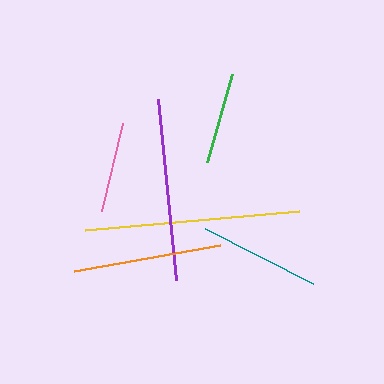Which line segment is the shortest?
The pink line is the shortest at approximately 90 pixels.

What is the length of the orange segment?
The orange segment is approximately 148 pixels long.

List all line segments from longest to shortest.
From longest to shortest: yellow, purple, orange, teal, green, pink.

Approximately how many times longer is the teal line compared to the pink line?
The teal line is approximately 1.3 times the length of the pink line.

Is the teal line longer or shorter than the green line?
The teal line is longer than the green line.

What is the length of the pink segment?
The pink segment is approximately 90 pixels long.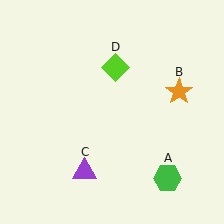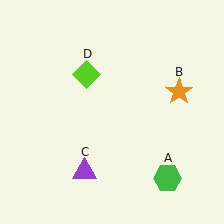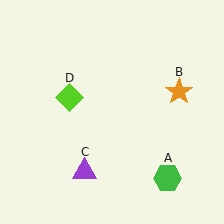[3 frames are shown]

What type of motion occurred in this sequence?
The lime diamond (object D) rotated counterclockwise around the center of the scene.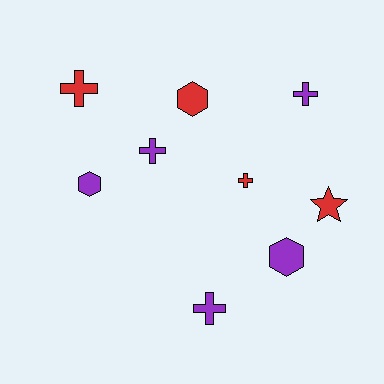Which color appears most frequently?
Purple, with 5 objects.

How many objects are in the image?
There are 9 objects.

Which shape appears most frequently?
Cross, with 5 objects.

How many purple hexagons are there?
There are 2 purple hexagons.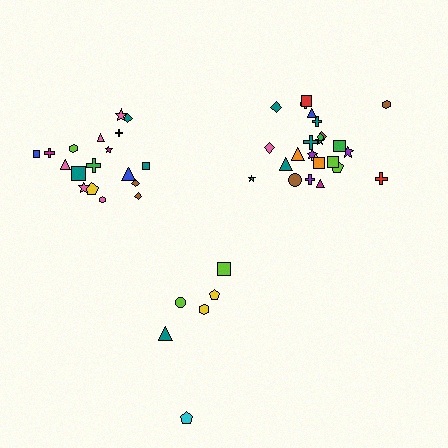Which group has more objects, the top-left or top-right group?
The top-right group.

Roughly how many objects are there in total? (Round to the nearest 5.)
Roughly 50 objects in total.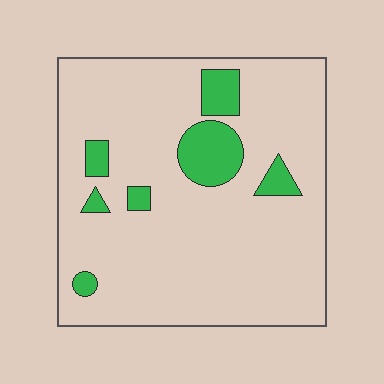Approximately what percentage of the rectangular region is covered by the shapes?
Approximately 10%.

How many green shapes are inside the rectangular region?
7.